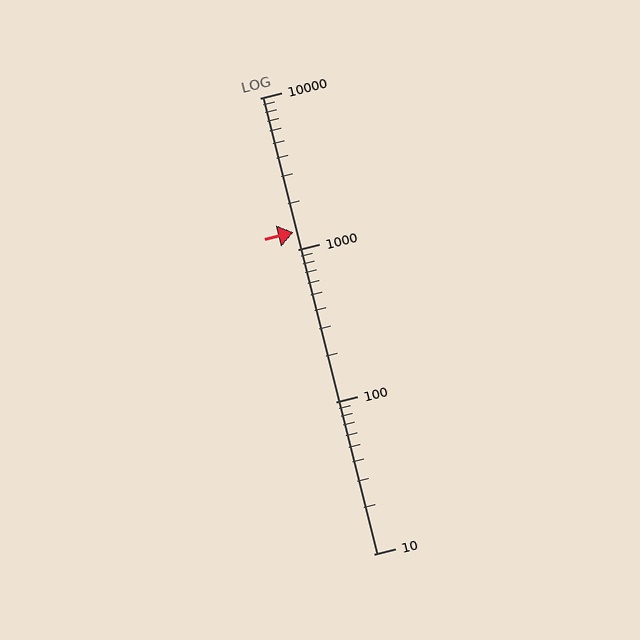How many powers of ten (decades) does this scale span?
The scale spans 3 decades, from 10 to 10000.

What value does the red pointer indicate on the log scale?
The pointer indicates approximately 1300.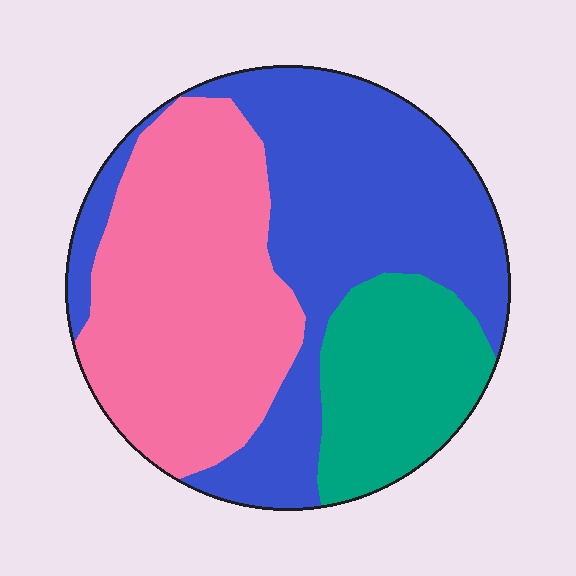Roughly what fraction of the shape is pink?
Pink covers about 40% of the shape.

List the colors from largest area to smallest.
From largest to smallest: blue, pink, teal.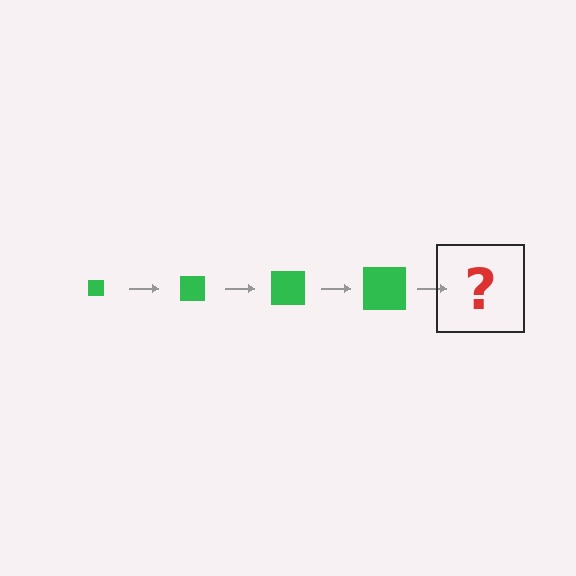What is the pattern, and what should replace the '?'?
The pattern is that the square gets progressively larger each step. The '?' should be a green square, larger than the previous one.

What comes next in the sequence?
The next element should be a green square, larger than the previous one.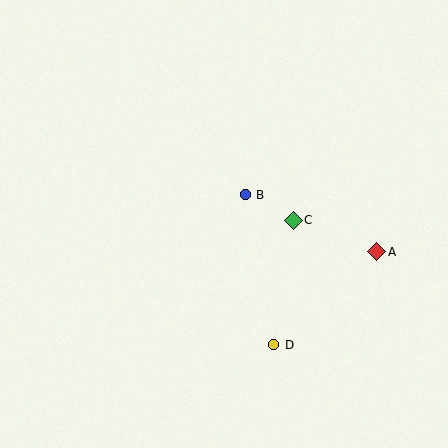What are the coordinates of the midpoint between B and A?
The midpoint between B and A is at (311, 223).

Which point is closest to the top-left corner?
Point B is closest to the top-left corner.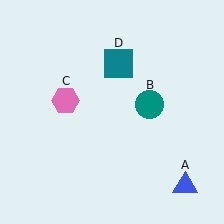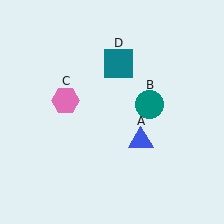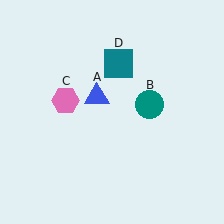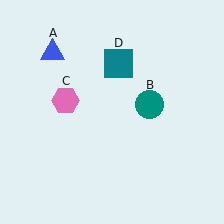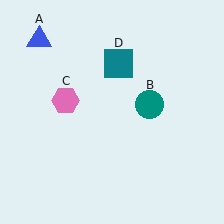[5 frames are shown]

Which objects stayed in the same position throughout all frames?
Teal circle (object B) and pink hexagon (object C) and teal square (object D) remained stationary.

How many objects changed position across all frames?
1 object changed position: blue triangle (object A).